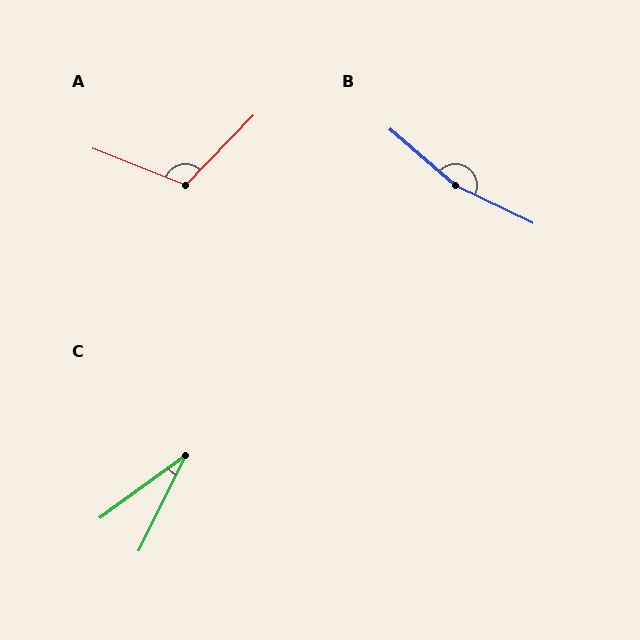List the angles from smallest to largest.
C (28°), A (113°), B (165°).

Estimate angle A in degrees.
Approximately 113 degrees.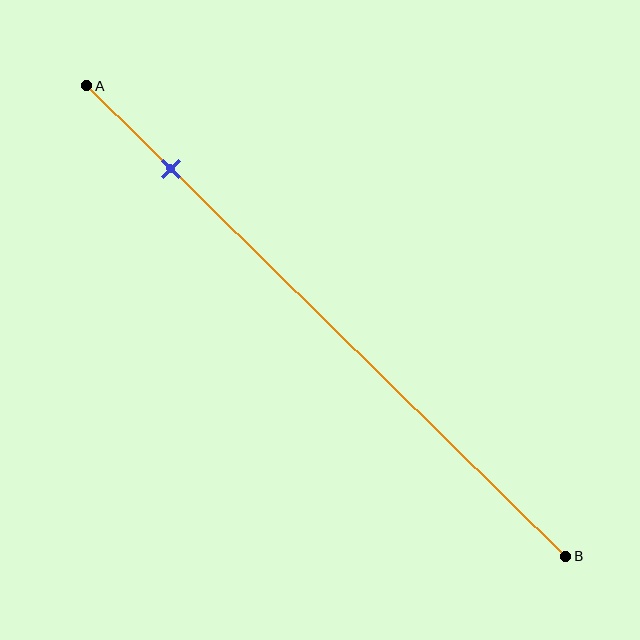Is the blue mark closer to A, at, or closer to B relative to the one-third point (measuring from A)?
The blue mark is closer to point A than the one-third point of segment AB.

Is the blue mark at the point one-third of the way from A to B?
No, the mark is at about 20% from A, not at the 33% one-third point.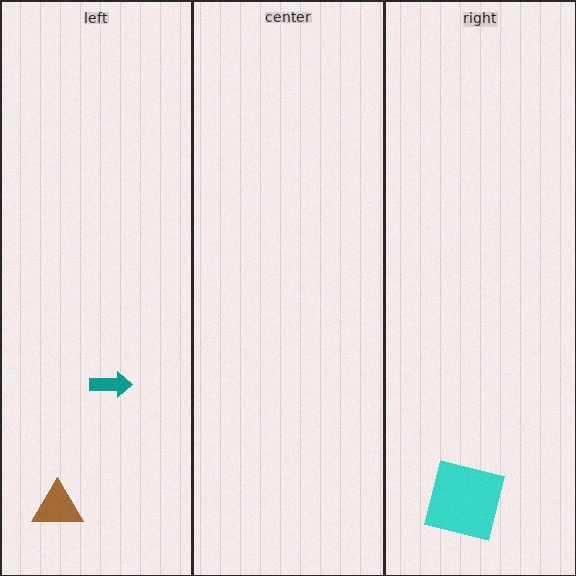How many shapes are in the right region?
1.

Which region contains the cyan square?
The right region.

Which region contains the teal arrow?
The left region.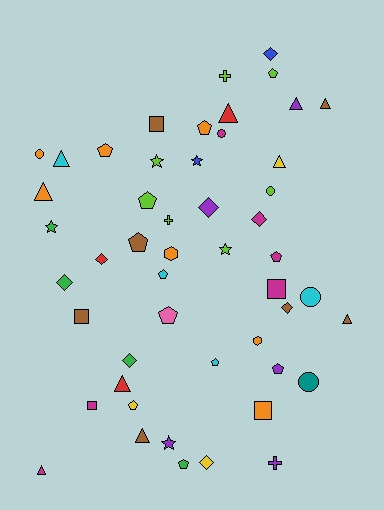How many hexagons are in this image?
There are 2 hexagons.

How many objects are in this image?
There are 50 objects.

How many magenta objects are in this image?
There are 6 magenta objects.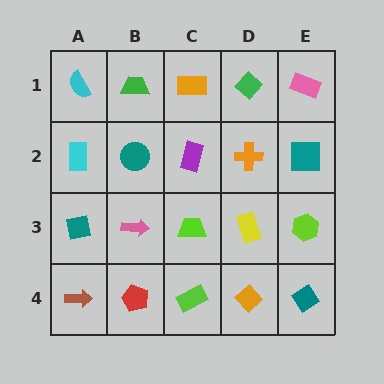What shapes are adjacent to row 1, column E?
A teal square (row 2, column E), a green diamond (row 1, column D).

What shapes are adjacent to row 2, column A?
A cyan semicircle (row 1, column A), a teal square (row 3, column A), a teal circle (row 2, column B).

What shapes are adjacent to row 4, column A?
A teal square (row 3, column A), a red pentagon (row 4, column B).